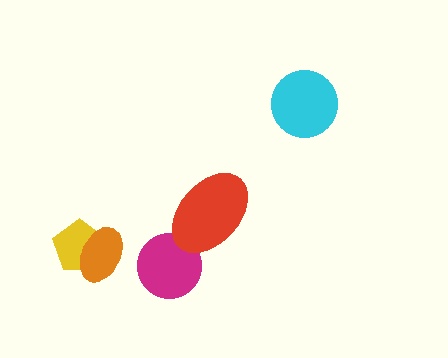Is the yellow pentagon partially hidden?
Yes, it is partially covered by another shape.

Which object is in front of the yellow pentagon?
The orange ellipse is in front of the yellow pentagon.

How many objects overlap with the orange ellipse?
1 object overlaps with the orange ellipse.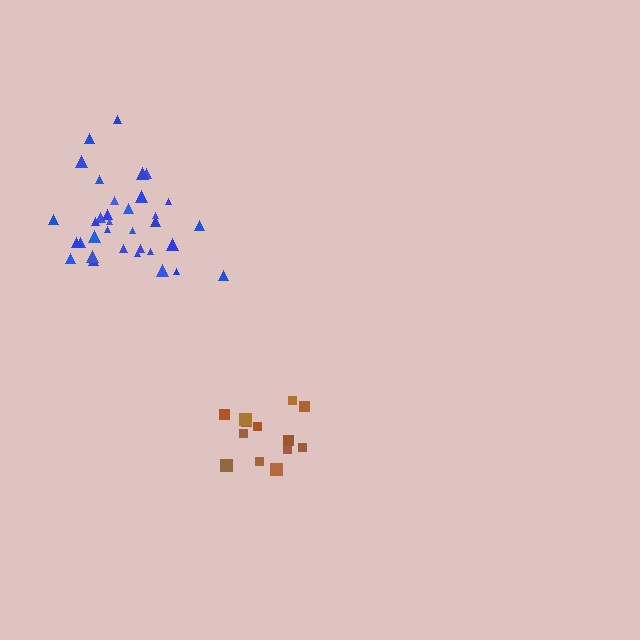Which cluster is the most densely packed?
Blue.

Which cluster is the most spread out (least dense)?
Brown.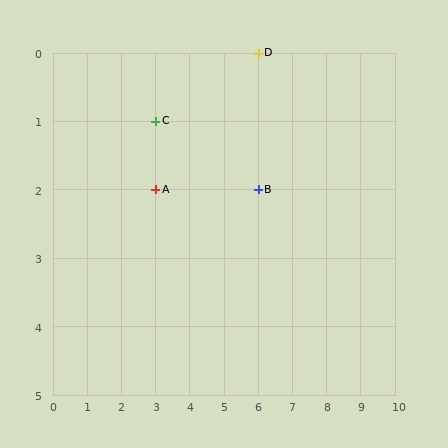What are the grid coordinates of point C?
Point C is at grid coordinates (3, 1).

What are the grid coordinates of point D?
Point D is at grid coordinates (6, 0).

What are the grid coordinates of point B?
Point B is at grid coordinates (6, 2).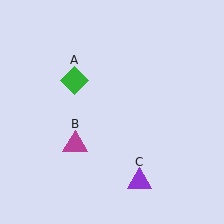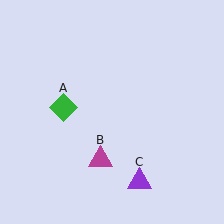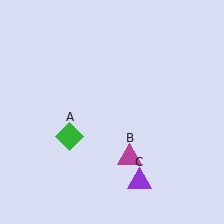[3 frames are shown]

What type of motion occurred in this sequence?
The green diamond (object A), magenta triangle (object B) rotated counterclockwise around the center of the scene.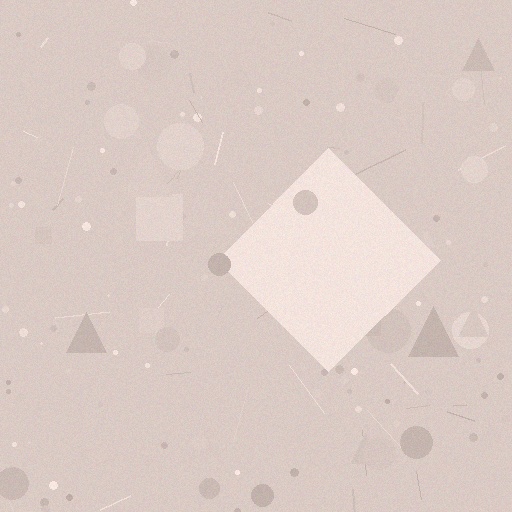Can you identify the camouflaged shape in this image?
The camouflaged shape is a diamond.